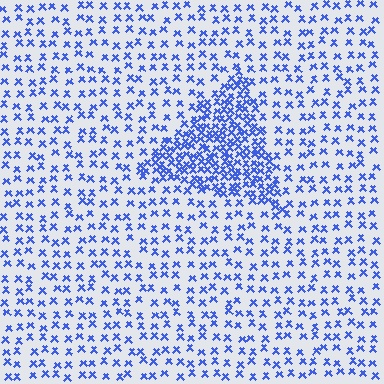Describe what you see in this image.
The image contains small blue elements arranged at two different densities. A triangle-shaped region is visible where the elements are more densely packed than the surrounding area.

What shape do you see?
I see a triangle.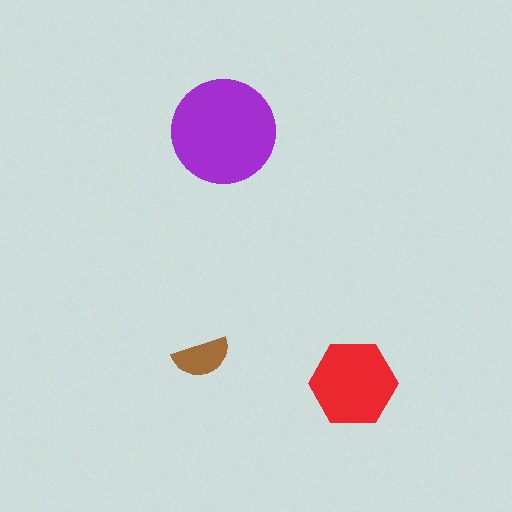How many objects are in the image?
There are 3 objects in the image.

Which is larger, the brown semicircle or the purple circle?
The purple circle.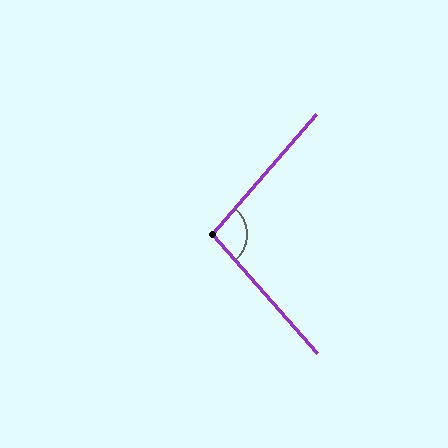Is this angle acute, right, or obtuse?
It is obtuse.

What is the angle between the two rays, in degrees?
Approximately 97 degrees.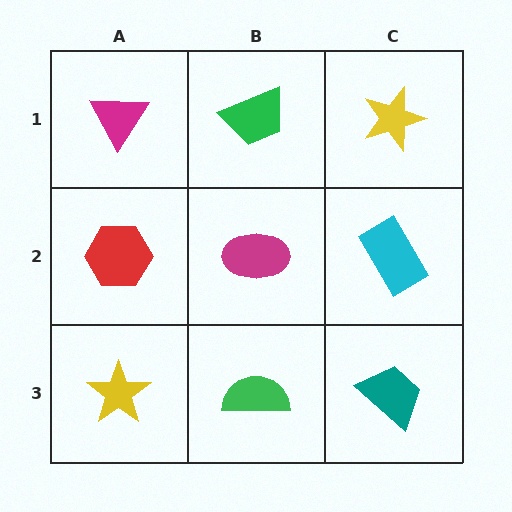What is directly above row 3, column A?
A red hexagon.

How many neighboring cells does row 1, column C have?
2.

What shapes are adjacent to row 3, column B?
A magenta ellipse (row 2, column B), a yellow star (row 3, column A), a teal trapezoid (row 3, column C).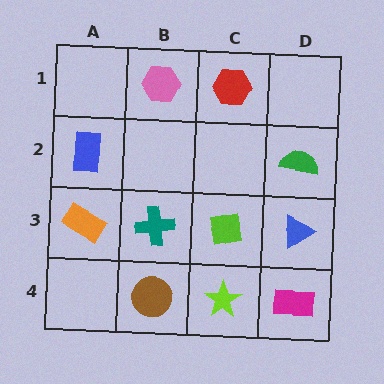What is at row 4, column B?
A brown circle.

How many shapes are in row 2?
2 shapes.